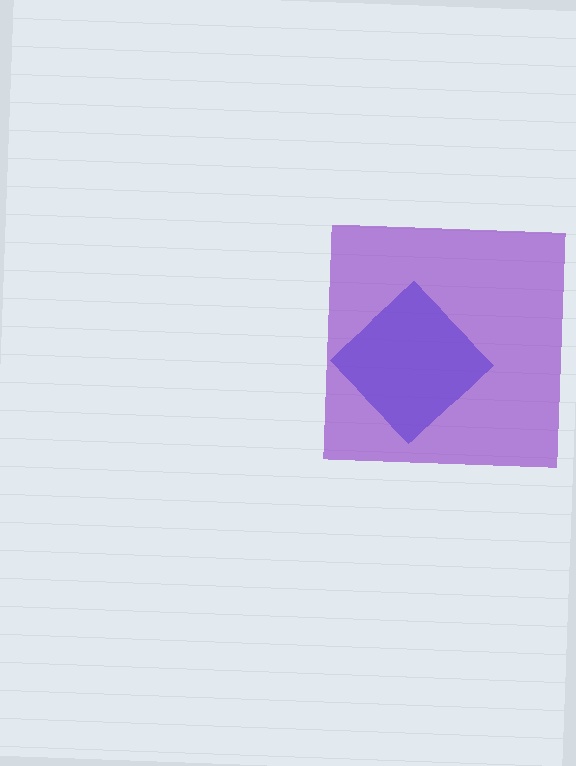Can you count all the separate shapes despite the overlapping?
Yes, there are 2 separate shapes.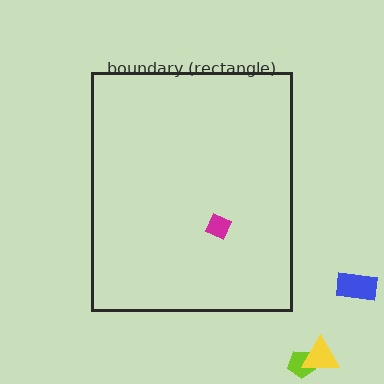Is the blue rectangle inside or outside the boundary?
Outside.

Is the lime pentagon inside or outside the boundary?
Outside.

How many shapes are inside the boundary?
1 inside, 3 outside.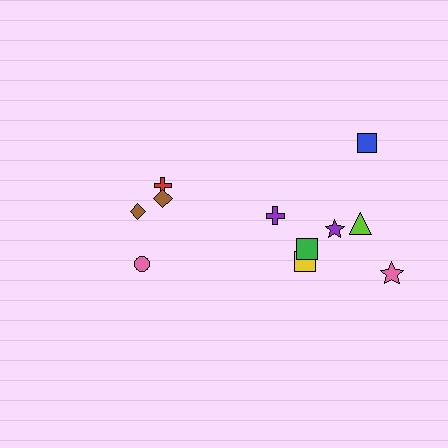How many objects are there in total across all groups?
There are 11 objects.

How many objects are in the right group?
There are 7 objects.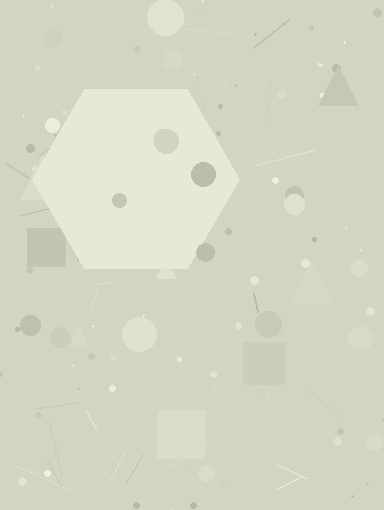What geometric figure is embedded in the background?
A hexagon is embedded in the background.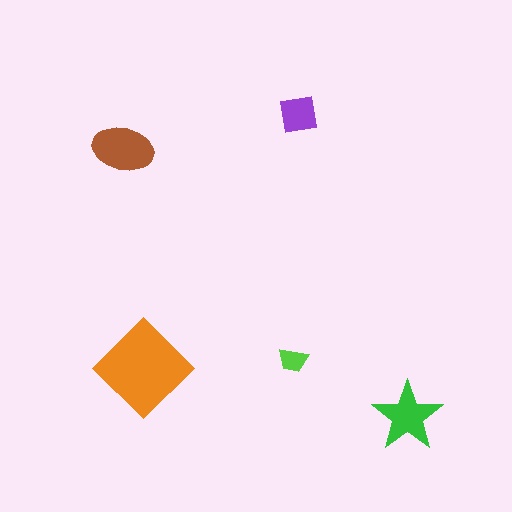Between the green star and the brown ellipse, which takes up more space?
The brown ellipse.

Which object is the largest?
The orange diamond.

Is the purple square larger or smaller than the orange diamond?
Smaller.